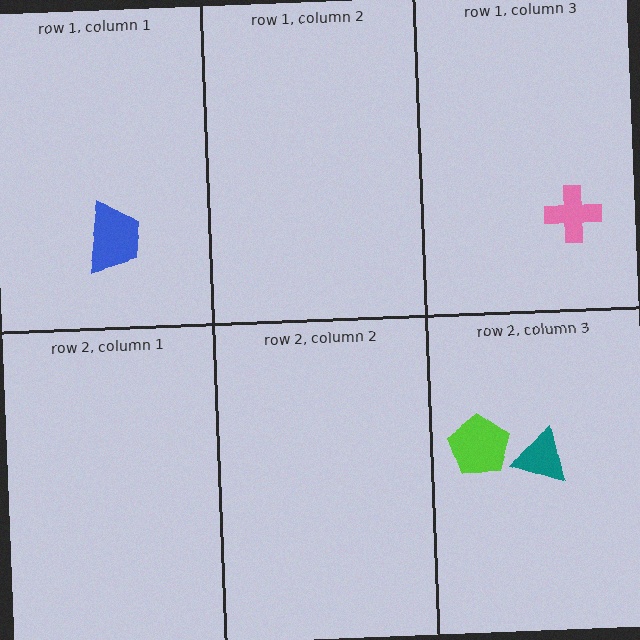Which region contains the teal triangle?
The row 2, column 3 region.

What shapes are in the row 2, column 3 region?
The lime pentagon, the teal triangle.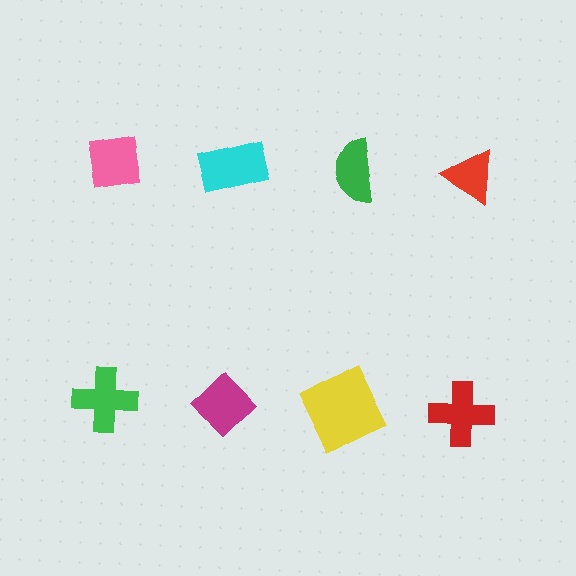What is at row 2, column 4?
A red cross.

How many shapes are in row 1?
4 shapes.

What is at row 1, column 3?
A green semicircle.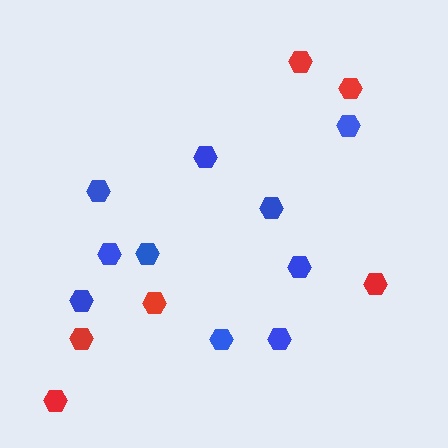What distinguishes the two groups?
There are 2 groups: one group of blue hexagons (10) and one group of red hexagons (6).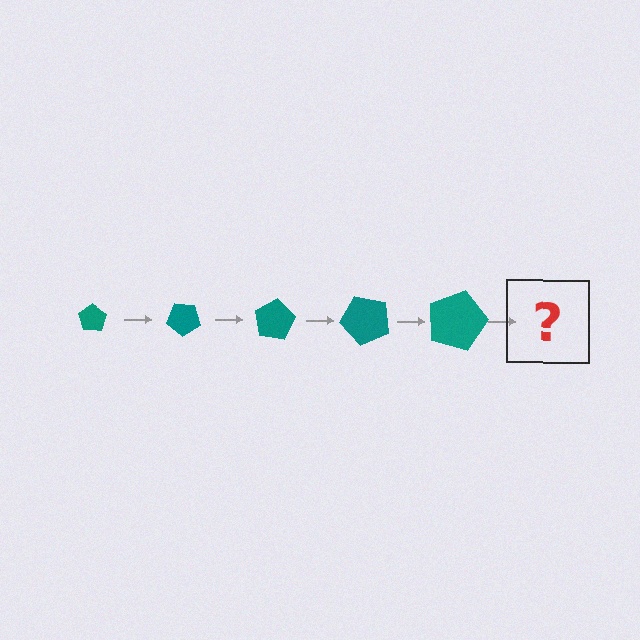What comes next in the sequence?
The next element should be a pentagon, larger than the previous one and rotated 200 degrees from the start.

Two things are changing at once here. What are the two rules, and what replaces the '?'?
The two rules are that the pentagon grows larger each step and it rotates 40 degrees each step. The '?' should be a pentagon, larger than the previous one and rotated 200 degrees from the start.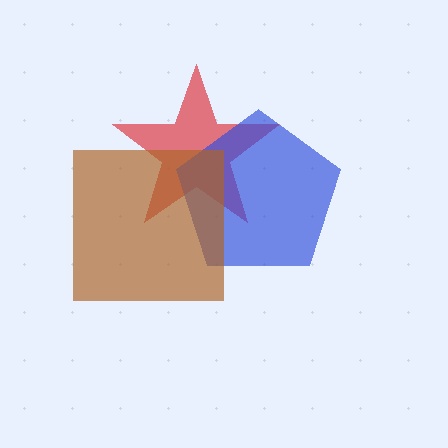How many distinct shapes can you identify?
There are 3 distinct shapes: a red star, a blue pentagon, a brown square.